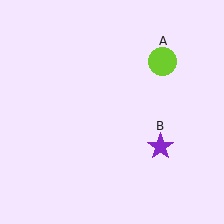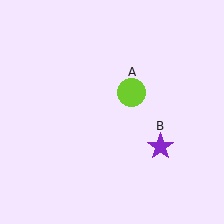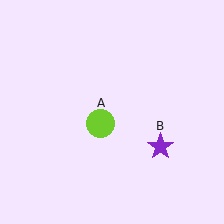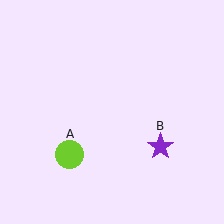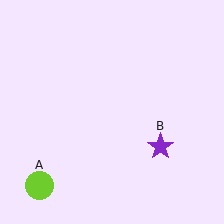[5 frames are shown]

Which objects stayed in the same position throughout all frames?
Purple star (object B) remained stationary.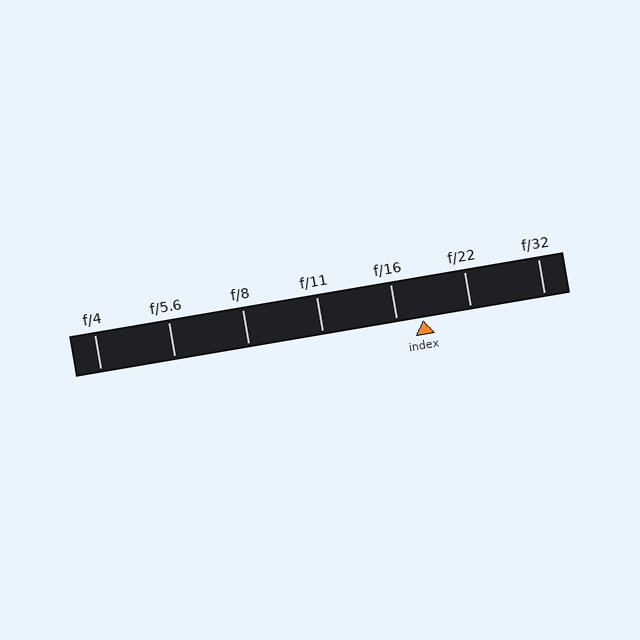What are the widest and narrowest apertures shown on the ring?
The widest aperture shown is f/4 and the narrowest is f/32.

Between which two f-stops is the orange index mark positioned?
The index mark is between f/16 and f/22.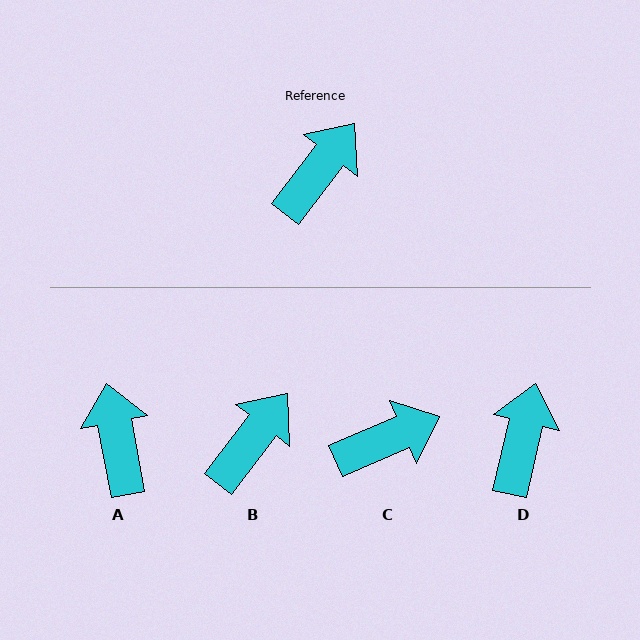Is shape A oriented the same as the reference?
No, it is off by about 49 degrees.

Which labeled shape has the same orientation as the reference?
B.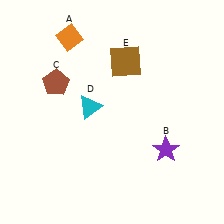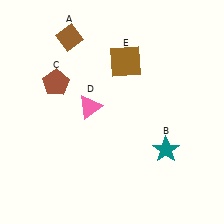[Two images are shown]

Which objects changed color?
A changed from orange to brown. B changed from purple to teal. D changed from cyan to pink.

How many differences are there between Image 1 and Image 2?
There are 3 differences between the two images.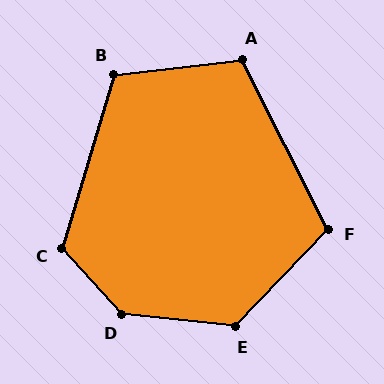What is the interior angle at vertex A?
Approximately 111 degrees (obtuse).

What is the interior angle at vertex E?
Approximately 128 degrees (obtuse).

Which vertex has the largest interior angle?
D, at approximately 138 degrees.